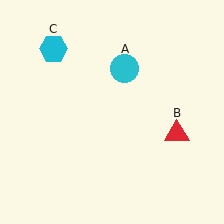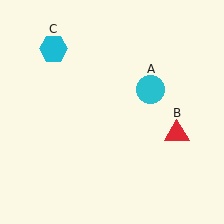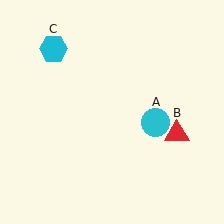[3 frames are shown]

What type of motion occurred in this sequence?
The cyan circle (object A) rotated clockwise around the center of the scene.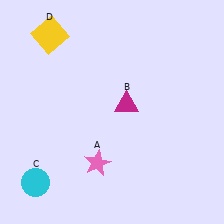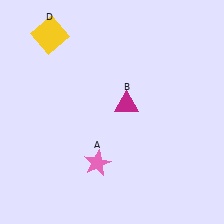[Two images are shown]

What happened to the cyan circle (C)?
The cyan circle (C) was removed in Image 2. It was in the bottom-left area of Image 1.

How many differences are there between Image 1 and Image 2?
There is 1 difference between the two images.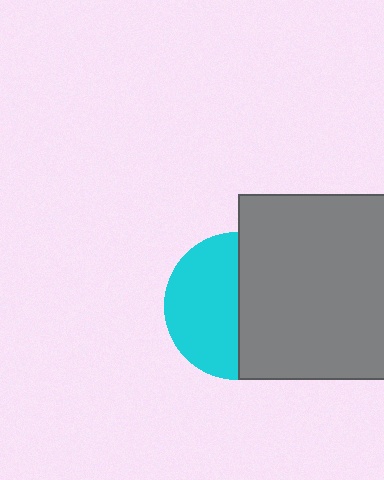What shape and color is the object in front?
The object in front is a gray square.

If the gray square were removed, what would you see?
You would see the complete cyan circle.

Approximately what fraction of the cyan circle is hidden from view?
Roughly 50% of the cyan circle is hidden behind the gray square.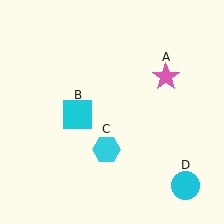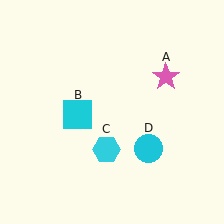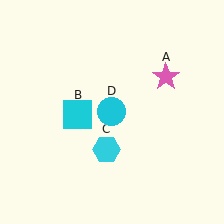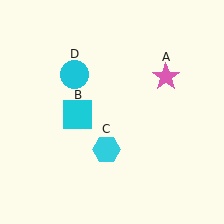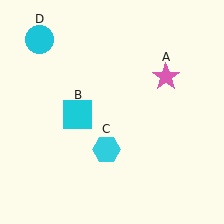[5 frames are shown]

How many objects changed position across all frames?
1 object changed position: cyan circle (object D).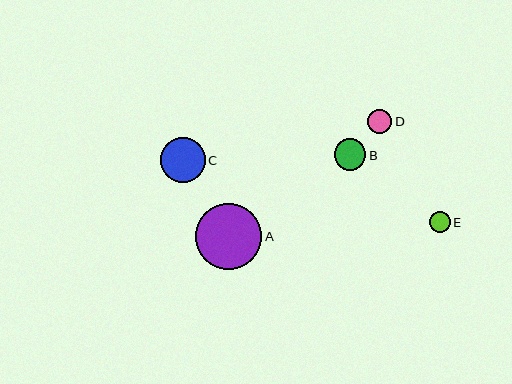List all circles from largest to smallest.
From largest to smallest: A, C, B, D, E.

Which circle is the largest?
Circle A is the largest with a size of approximately 66 pixels.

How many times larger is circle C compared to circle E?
Circle C is approximately 2.2 times the size of circle E.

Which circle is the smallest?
Circle E is the smallest with a size of approximately 20 pixels.